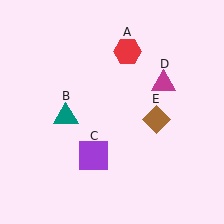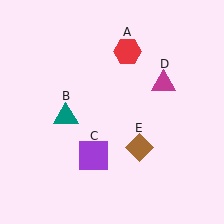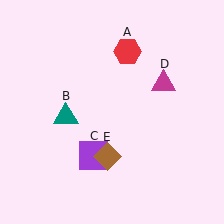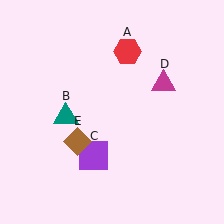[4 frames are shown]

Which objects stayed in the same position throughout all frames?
Red hexagon (object A) and teal triangle (object B) and purple square (object C) and magenta triangle (object D) remained stationary.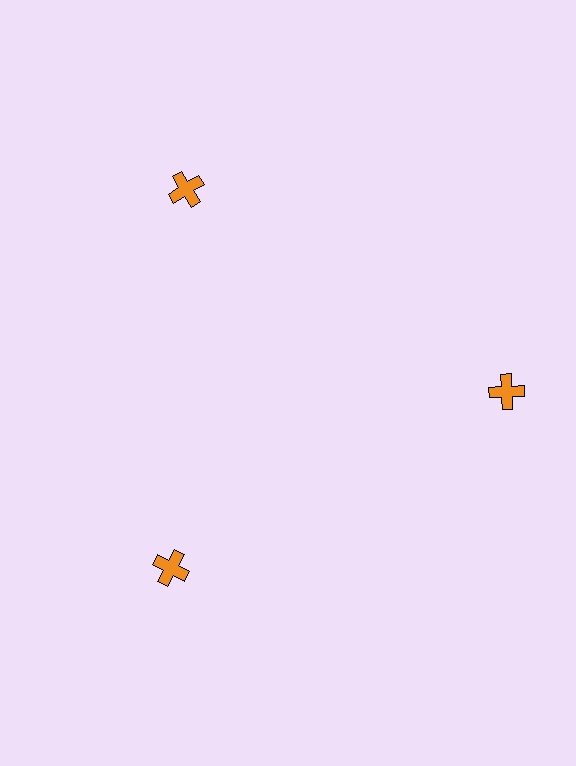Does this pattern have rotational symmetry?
Yes, this pattern has 3-fold rotational symmetry. It looks the same after rotating 120 degrees around the center.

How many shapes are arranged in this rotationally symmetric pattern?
There are 3 shapes, arranged in 3 groups of 1.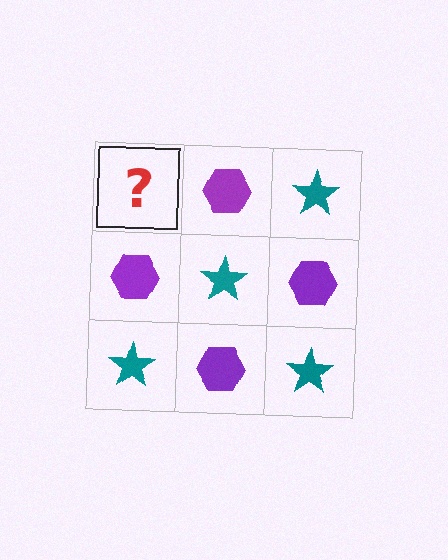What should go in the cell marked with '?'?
The missing cell should contain a teal star.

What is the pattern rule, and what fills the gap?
The rule is that it alternates teal star and purple hexagon in a checkerboard pattern. The gap should be filled with a teal star.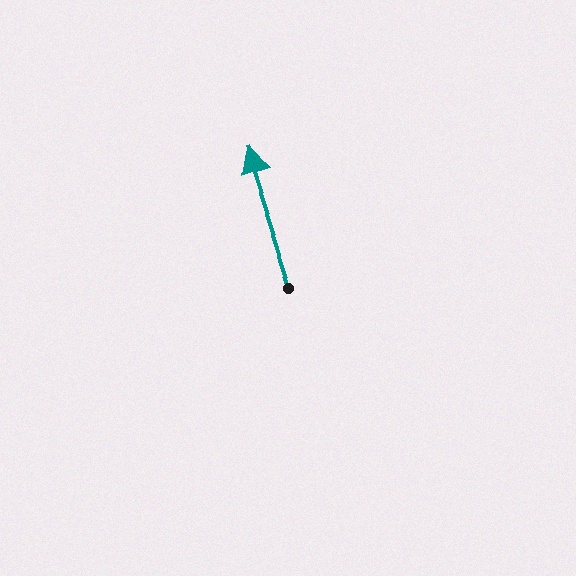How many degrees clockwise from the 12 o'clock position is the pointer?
Approximately 342 degrees.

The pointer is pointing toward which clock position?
Roughly 11 o'clock.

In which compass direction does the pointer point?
North.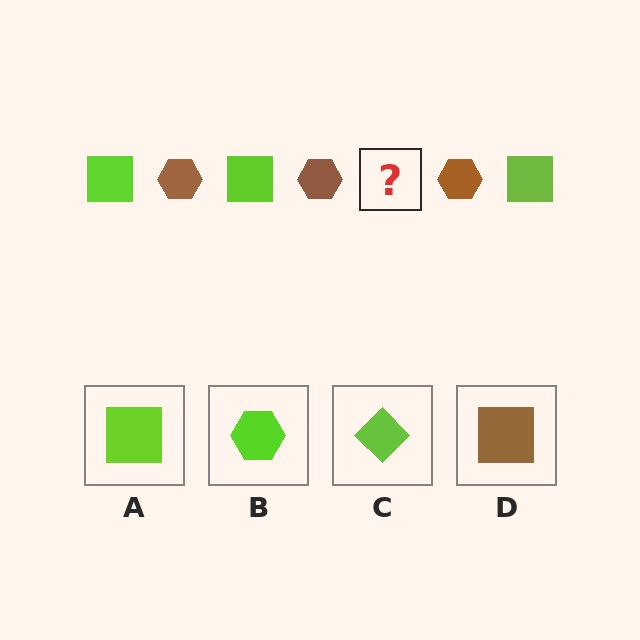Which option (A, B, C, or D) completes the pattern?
A.